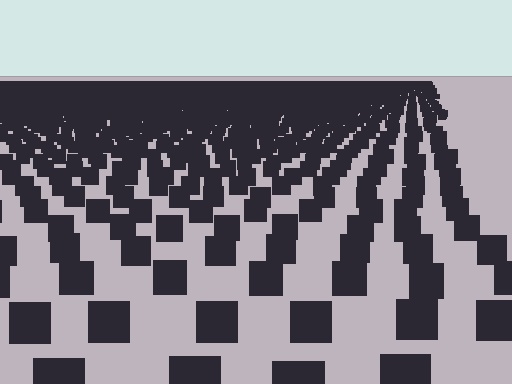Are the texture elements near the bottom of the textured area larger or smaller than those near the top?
Larger. Near the bottom, elements are closer to the viewer and appear at a bigger on-screen size.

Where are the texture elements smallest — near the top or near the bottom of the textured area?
Near the top.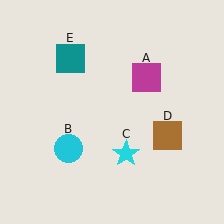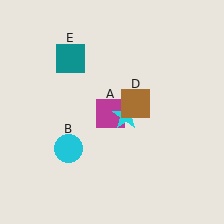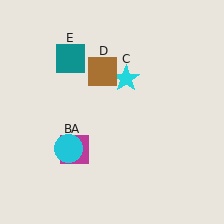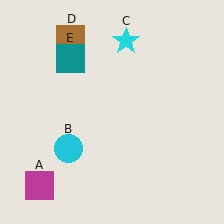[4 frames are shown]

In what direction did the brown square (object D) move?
The brown square (object D) moved up and to the left.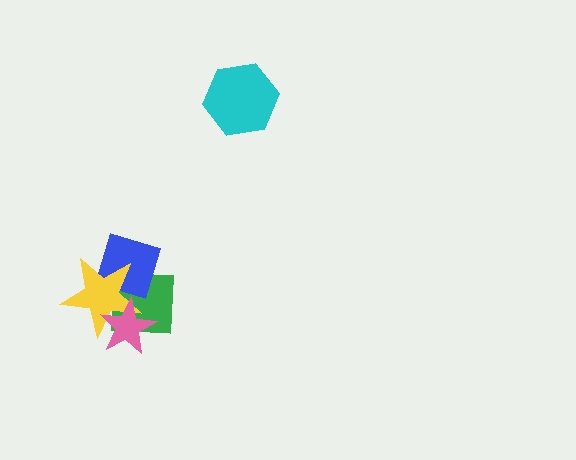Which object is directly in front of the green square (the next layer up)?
The blue diamond is directly in front of the green square.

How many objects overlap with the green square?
3 objects overlap with the green square.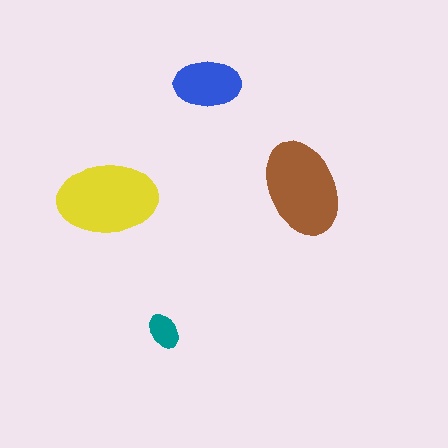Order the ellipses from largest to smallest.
the yellow one, the brown one, the blue one, the teal one.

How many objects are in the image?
There are 4 objects in the image.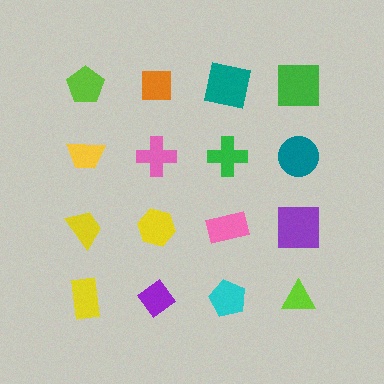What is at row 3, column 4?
A purple square.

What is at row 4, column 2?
A purple diamond.